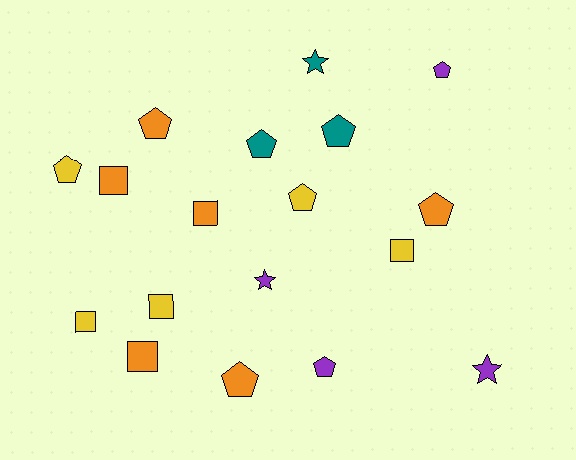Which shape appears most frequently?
Pentagon, with 9 objects.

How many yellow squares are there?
There are 3 yellow squares.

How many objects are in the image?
There are 18 objects.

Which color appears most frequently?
Orange, with 6 objects.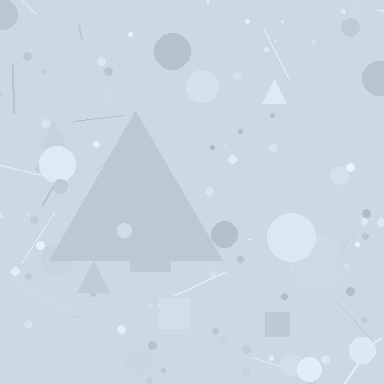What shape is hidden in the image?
A triangle is hidden in the image.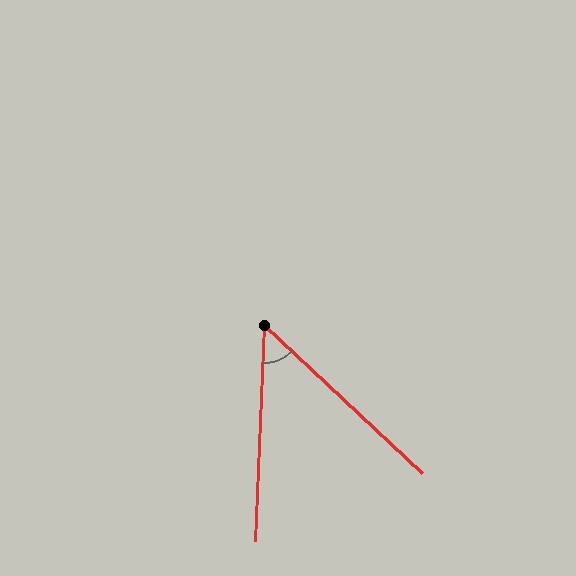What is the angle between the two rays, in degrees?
Approximately 49 degrees.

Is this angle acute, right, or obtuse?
It is acute.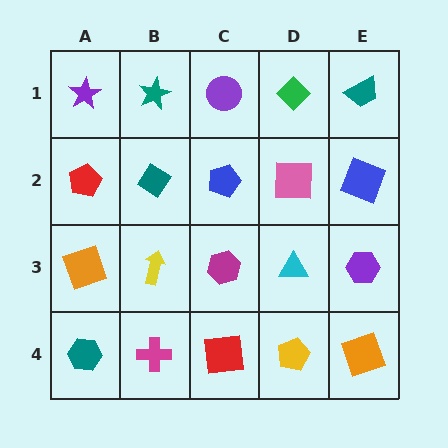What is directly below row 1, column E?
A blue square.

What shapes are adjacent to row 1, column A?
A red pentagon (row 2, column A), a teal star (row 1, column B).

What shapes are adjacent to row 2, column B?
A teal star (row 1, column B), a yellow arrow (row 3, column B), a red pentagon (row 2, column A), a blue pentagon (row 2, column C).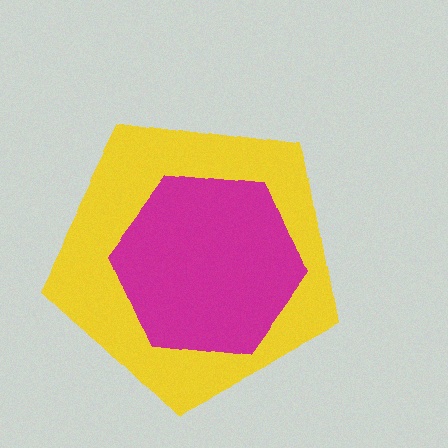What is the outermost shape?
The yellow pentagon.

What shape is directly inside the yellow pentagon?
The magenta hexagon.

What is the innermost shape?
The magenta hexagon.